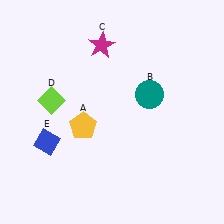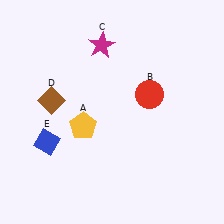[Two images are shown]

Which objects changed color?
B changed from teal to red. D changed from lime to brown.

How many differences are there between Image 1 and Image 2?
There are 2 differences between the two images.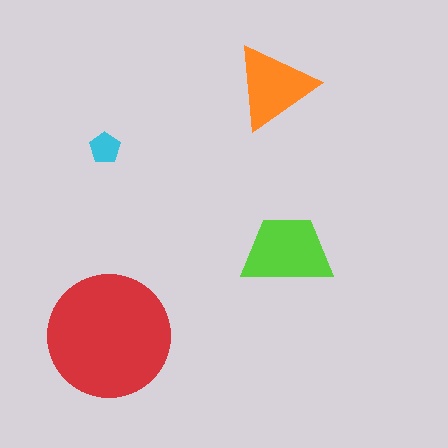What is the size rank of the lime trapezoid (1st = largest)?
2nd.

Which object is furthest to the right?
The lime trapezoid is rightmost.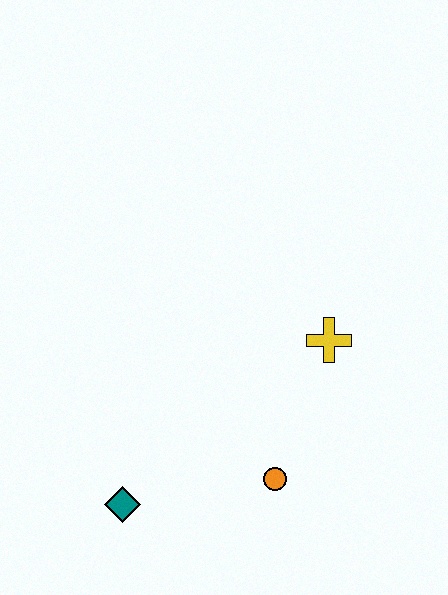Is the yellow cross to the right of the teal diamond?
Yes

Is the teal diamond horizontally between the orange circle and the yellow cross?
No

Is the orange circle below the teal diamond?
No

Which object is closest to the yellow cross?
The orange circle is closest to the yellow cross.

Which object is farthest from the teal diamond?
The yellow cross is farthest from the teal diamond.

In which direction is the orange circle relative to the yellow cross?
The orange circle is below the yellow cross.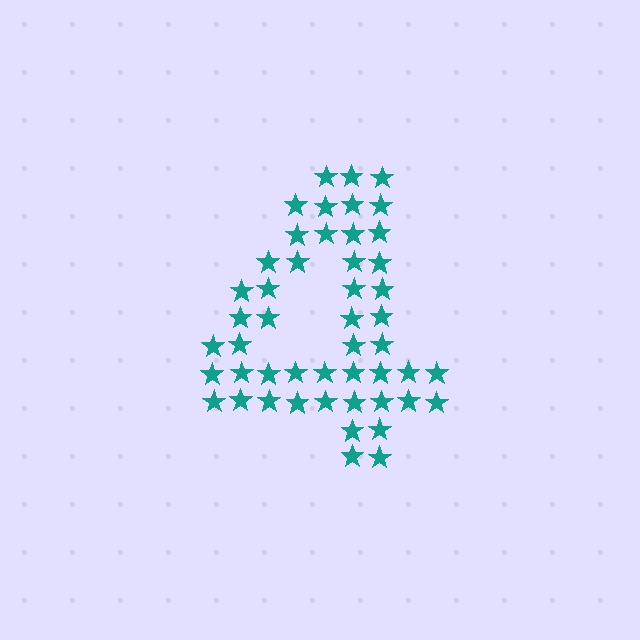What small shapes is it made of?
It is made of small stars.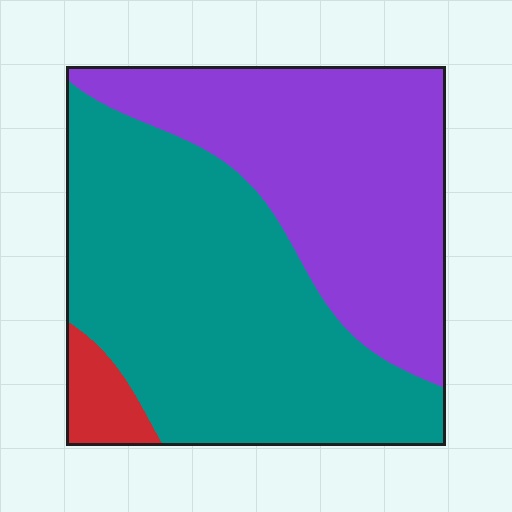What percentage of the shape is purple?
Purple takes up about two fifths (2/5) of the shape.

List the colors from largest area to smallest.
From largest to smallest: teal, purple, red.